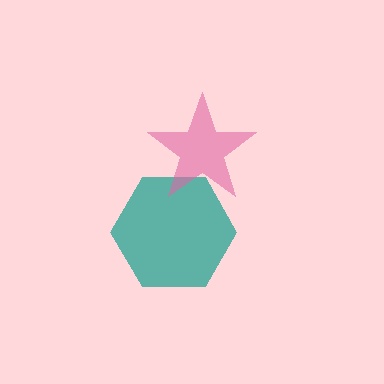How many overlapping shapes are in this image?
There are 2 overlapping shapes in the image.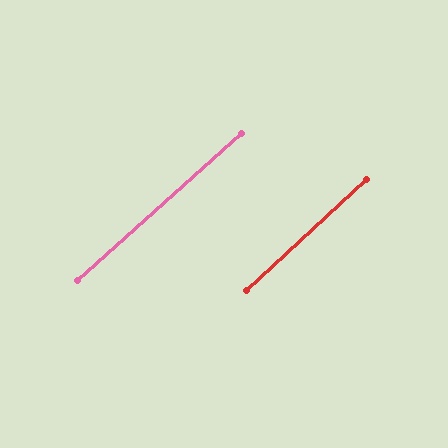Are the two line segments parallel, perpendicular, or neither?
Parallel — their directions differ by only 1.2°.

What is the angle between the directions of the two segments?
Approximately 1 degree.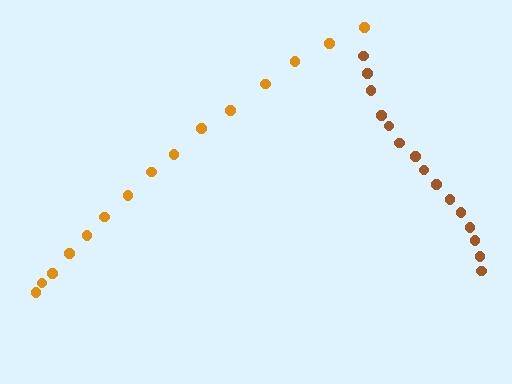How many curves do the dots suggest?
There are 2 distinct paths.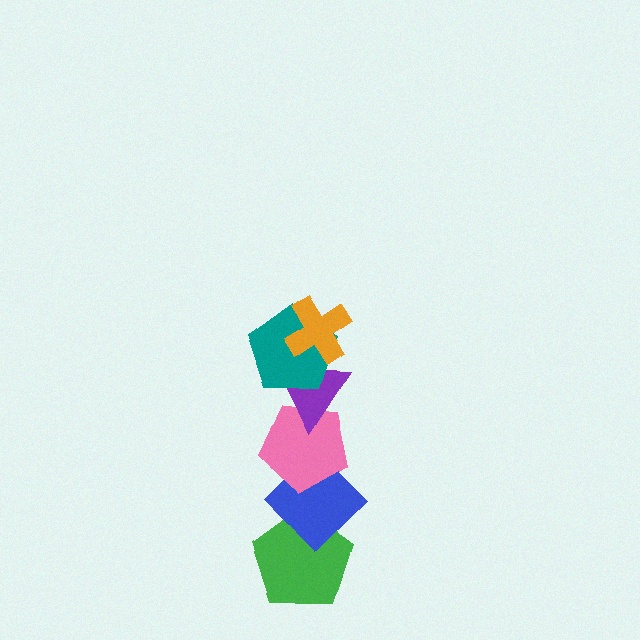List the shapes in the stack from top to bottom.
From top to bottom: the orange cross, the teal pentagon, the purple triangle, the pink pentagon, the blue diamond, the green pentagon.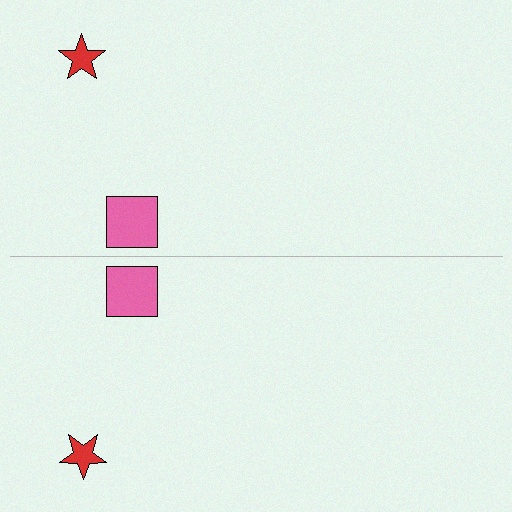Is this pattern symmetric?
Yes, this pattern has bilateral (reflection) symmetry.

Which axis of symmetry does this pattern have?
The pattern has a horizontal axis of symmetry running through the center of the image.